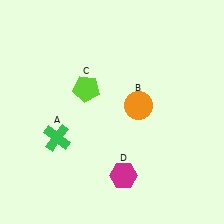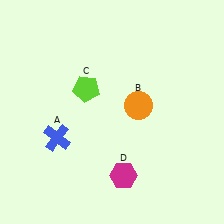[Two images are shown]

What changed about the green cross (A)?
In Image 1, A is green. In Image 2, it changed to blue.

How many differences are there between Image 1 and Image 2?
There is 1 difference between the two images.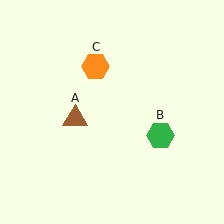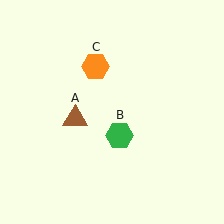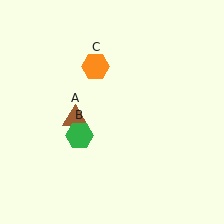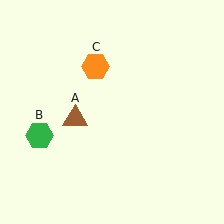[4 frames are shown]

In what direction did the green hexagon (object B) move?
The green hexagon (object B) moved left.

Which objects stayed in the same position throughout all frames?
Brown triangle (object A) and orange hexagon (object C) remained stationary.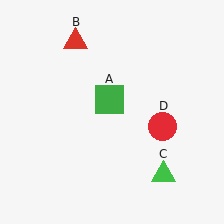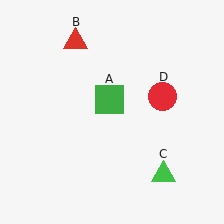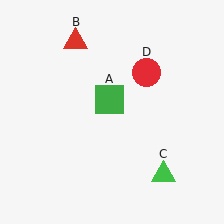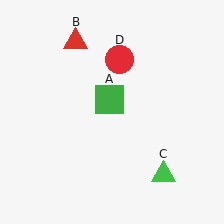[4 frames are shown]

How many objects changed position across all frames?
1 object changed position: red circle (object D).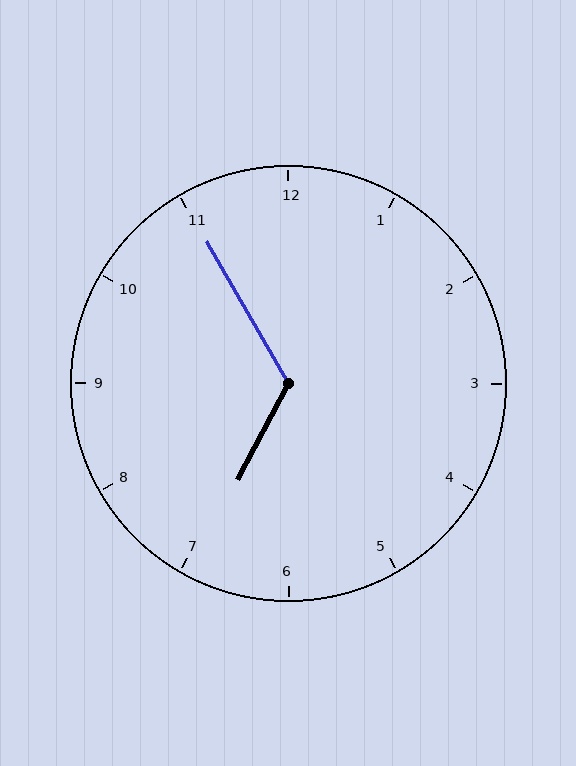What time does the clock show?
6:55.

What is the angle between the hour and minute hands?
Approximately 122 degrees.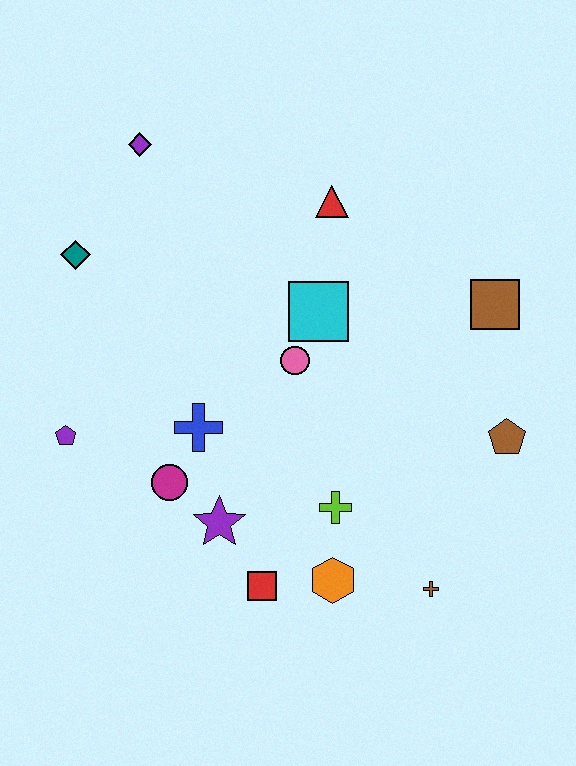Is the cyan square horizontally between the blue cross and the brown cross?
Yes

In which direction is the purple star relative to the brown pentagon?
The purple star is to the left of the brown pentagon.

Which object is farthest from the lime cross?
The purple diamond is farthest from the lime cross.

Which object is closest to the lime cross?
The orange hexagon is closest to the lime cross.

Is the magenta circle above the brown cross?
Yes